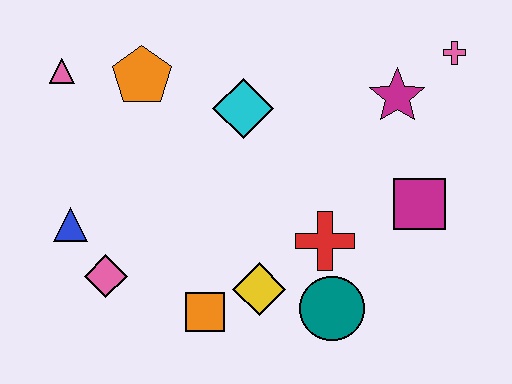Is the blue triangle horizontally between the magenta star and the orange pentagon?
No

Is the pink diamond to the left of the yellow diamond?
Yes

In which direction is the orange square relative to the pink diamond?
The orange square is to the right of the pink diamond.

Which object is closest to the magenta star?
The pink cross is closest to the magenta star.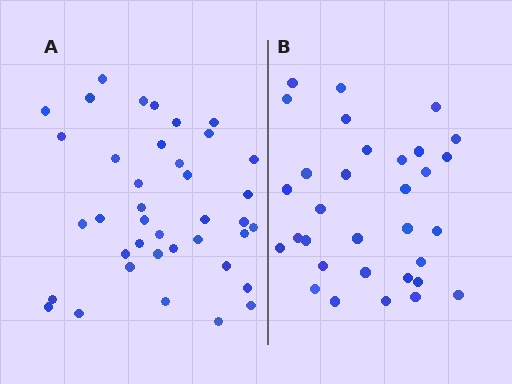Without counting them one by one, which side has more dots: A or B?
Region A (the left region) has more dots.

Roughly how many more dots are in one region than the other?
Region A has roughly 8 or so more dots than region B.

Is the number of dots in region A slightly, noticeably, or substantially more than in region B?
Region A has only slightly more — the two regions are fairly close. The ratio is roughly 1.2 to 1.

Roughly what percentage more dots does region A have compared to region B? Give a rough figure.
About 20% more.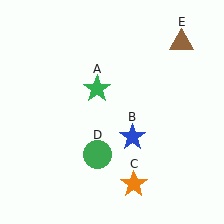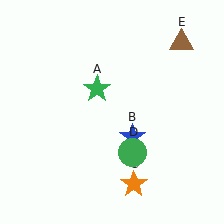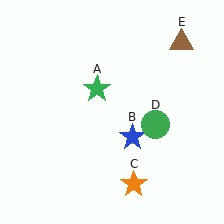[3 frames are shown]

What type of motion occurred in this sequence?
The green circle (object D) rotated counterclockwise around the center of the scene.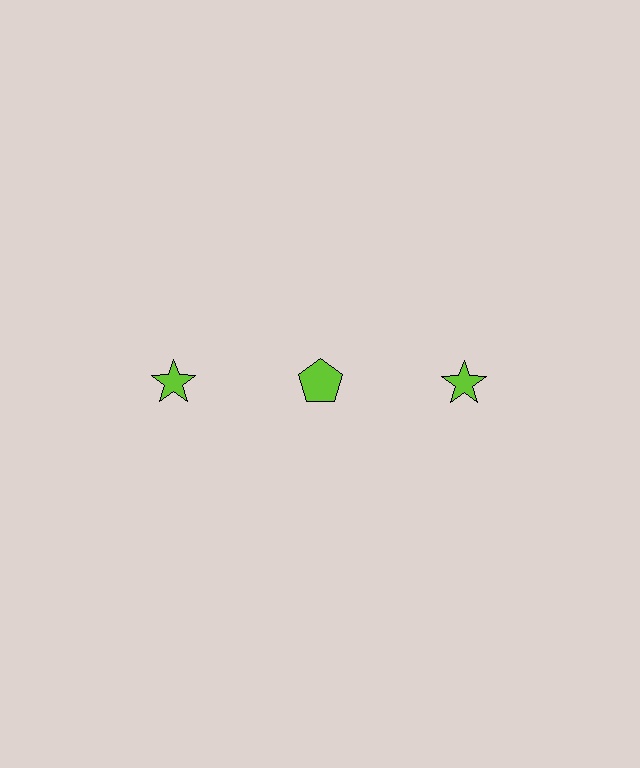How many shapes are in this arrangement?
There are 3 shapes arranged in a grid pattern.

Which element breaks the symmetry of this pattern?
The lime pentagon in the top row, second from left column breaks the symmetry. All other shapes are lime stars.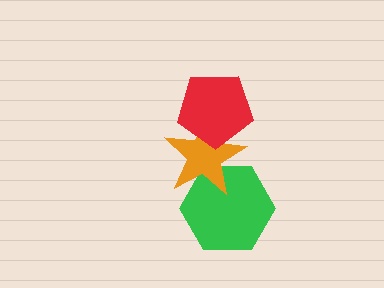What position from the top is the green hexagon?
The green hexagon is 3rd from the top.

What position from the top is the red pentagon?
The red pentagon is 1st from the top.